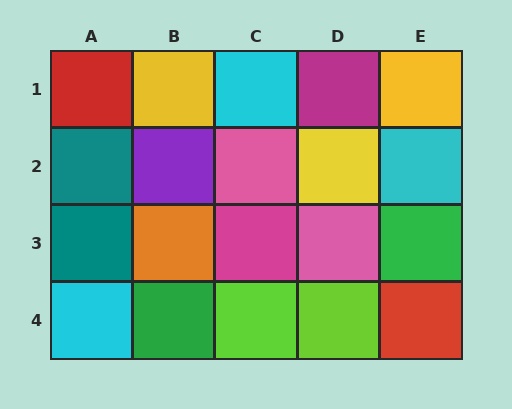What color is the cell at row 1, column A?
Red.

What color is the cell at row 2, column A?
Teal.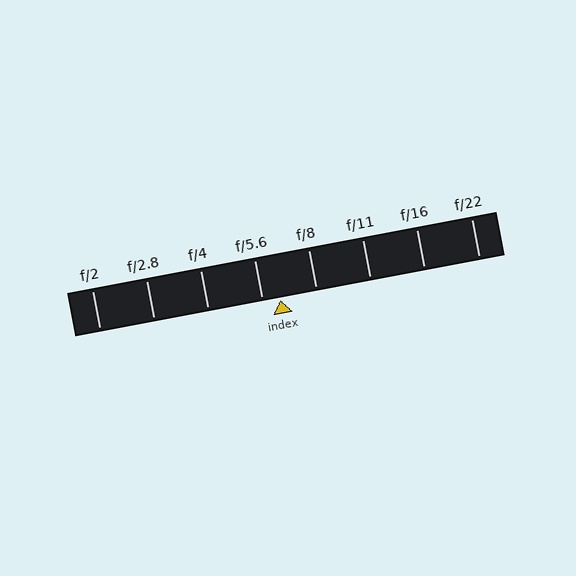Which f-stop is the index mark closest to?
The index mark is closest to f/5.6.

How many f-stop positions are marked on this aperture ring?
There are 8 f-stop positions marked.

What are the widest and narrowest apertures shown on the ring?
The widest aperture shown is f/2 and the narrowest is f/22.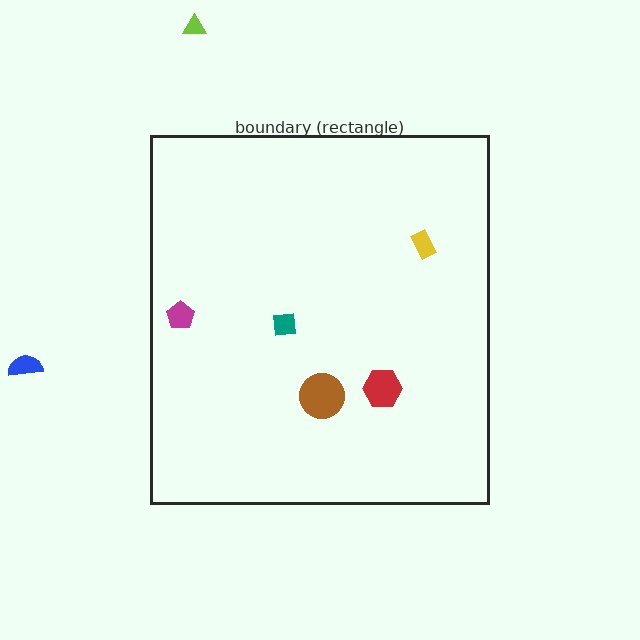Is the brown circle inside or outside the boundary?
Inside.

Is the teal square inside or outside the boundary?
Inside.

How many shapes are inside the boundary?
5 inside, 2 outside.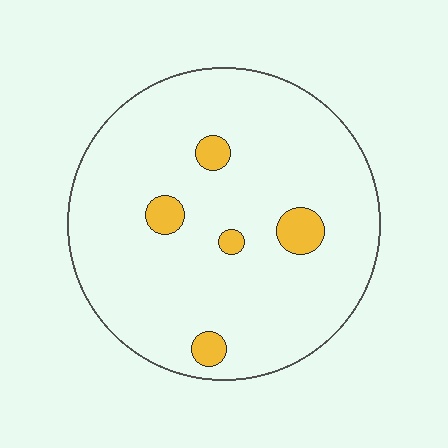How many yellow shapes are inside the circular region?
5.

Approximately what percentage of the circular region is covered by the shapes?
Approximately 5%.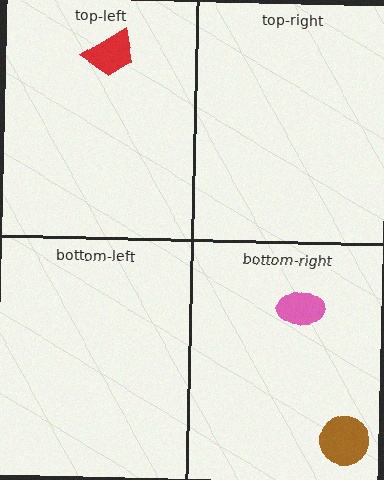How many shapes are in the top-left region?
1.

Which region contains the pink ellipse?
The bottom-right region.